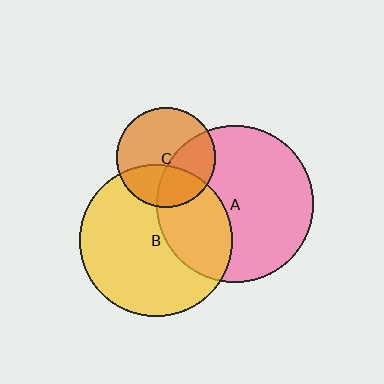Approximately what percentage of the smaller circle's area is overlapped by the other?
Approximately 35%.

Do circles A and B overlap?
Yes.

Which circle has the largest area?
Circle A (pink).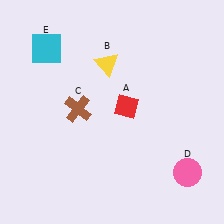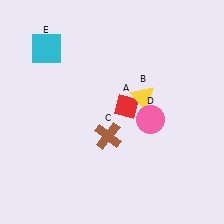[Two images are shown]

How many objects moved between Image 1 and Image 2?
3 objects moved between the two images.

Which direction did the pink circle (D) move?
The pink circle (D) moved up.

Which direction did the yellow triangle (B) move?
The yellow triangle (B) moved right.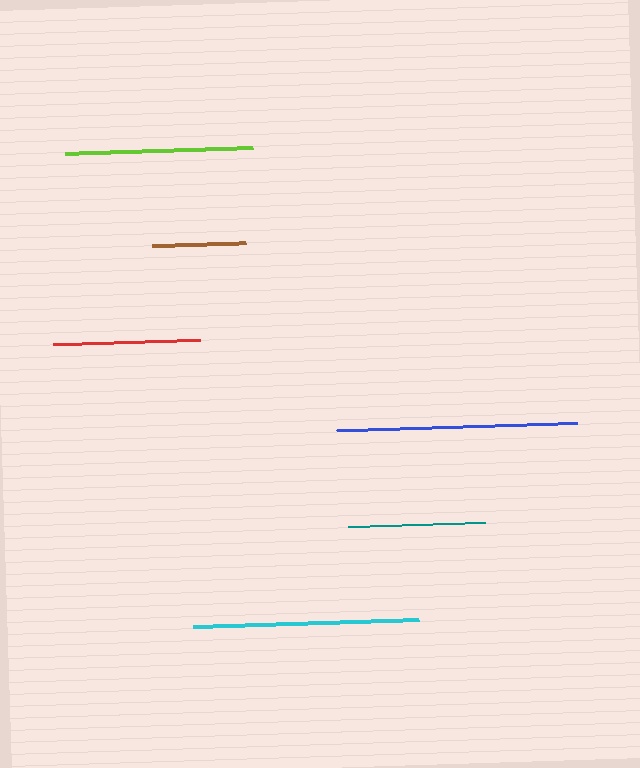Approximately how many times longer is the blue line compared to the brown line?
The blue line is approximately 2.5 times the length of the brown line.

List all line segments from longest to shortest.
From longest to shortest: blue, cyan, lime, red, teal, brown.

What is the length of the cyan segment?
The cyan segment is approximately 226 pixels long.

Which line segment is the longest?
The blue line is the longest at approximately 241 pixels.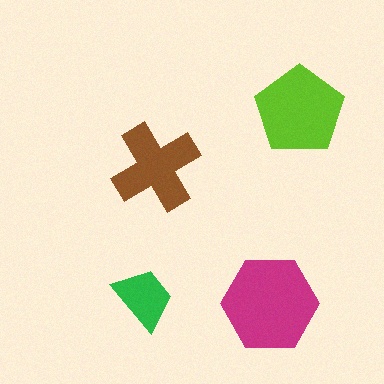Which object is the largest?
The magenta hexagon.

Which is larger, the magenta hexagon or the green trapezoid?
The magenta hexagon.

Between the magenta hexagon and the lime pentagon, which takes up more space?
The magenta hexagon.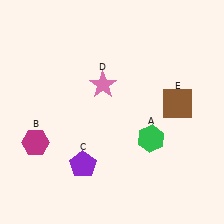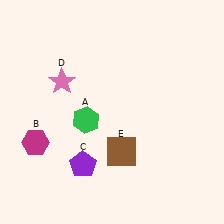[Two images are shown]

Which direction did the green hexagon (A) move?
The green hexagon (A) moved left.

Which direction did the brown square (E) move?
The brown square (E) moved left.